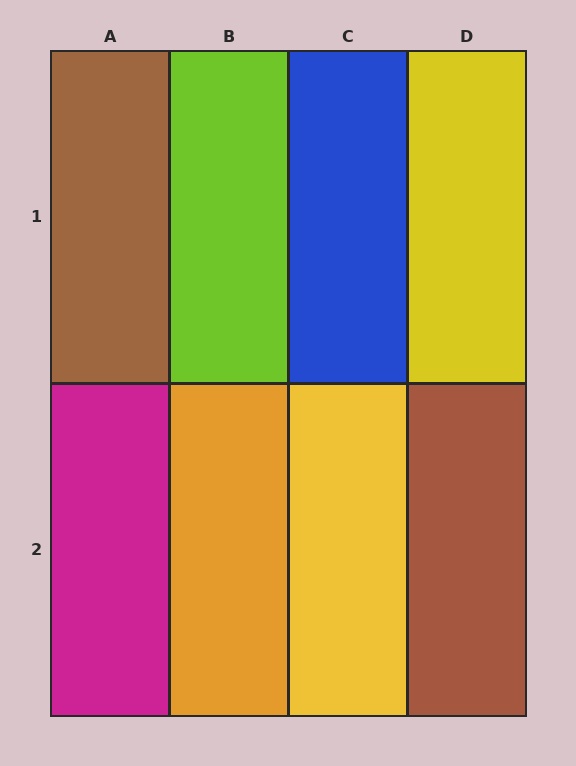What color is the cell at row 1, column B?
Lime.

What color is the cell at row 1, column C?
Blue.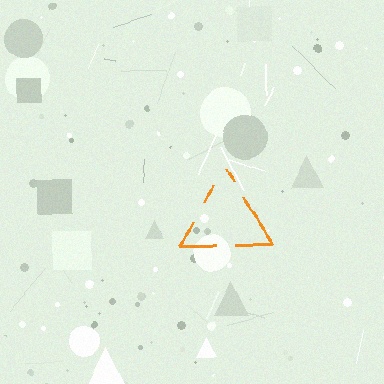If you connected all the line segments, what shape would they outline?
They would outline a triangle.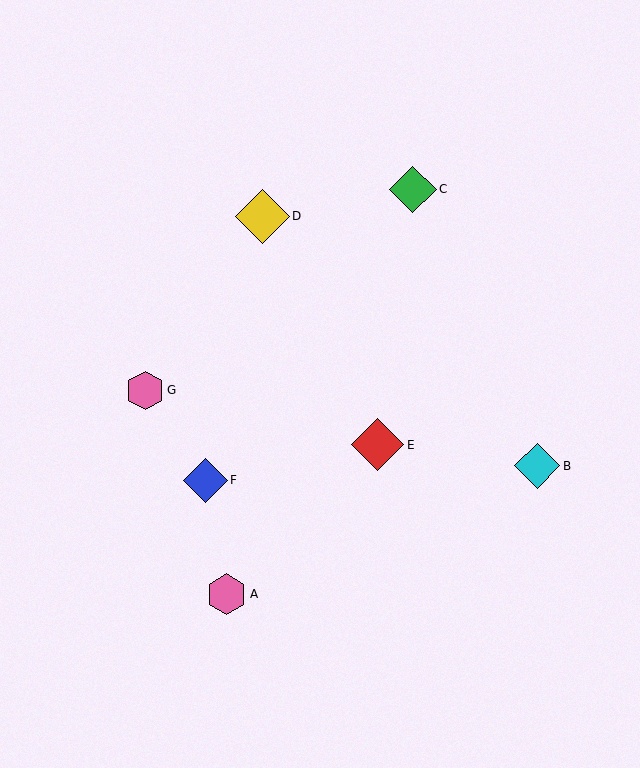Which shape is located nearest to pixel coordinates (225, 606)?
The pink hexagon (labeled A) at (226, 594) is nearest to that location.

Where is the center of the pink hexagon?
The center of the pink hexagon is at (226, 594).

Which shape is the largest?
The yellow diamond (labeled D) is the largest.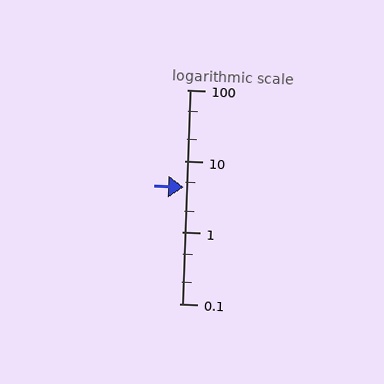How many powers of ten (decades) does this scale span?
The scale spans 3 decades, from 0.1 to 100.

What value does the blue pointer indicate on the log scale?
The pointer indicates approximately 4.3.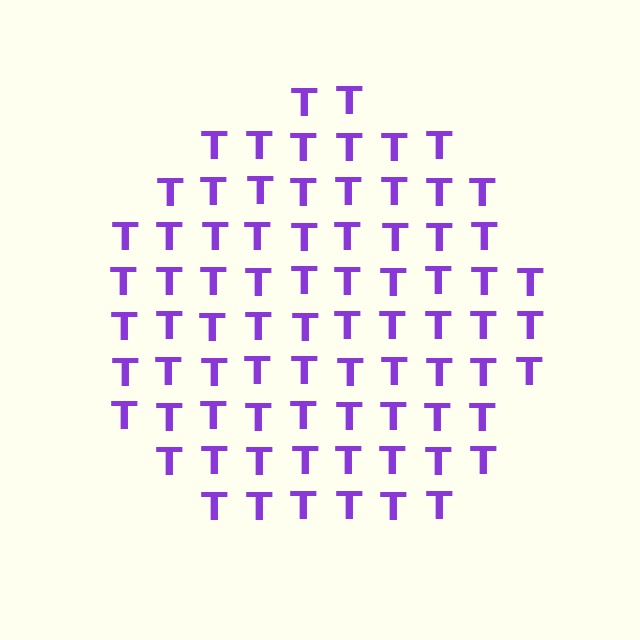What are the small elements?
The small elements are letter T's.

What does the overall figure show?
The overall figure shows a circle.